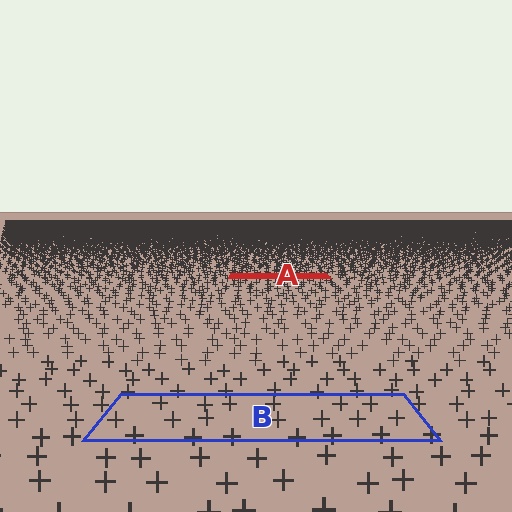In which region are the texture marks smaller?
The texture marks are smaller in region A, because it is farther away.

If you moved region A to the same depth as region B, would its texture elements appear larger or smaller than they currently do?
They would appear larger. At a closer depth, the same texture elements are projected at a bigger on-screen size.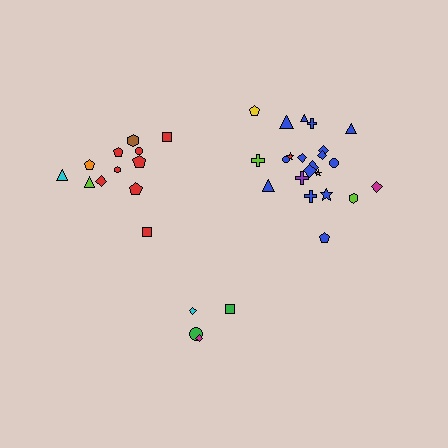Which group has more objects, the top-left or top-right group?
The top-right group.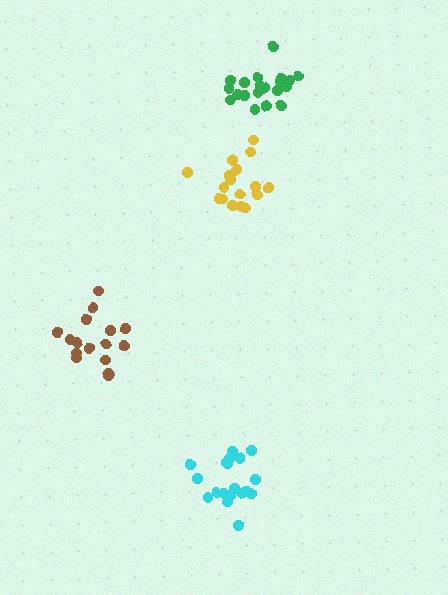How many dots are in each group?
Group 1: 21 dots, Group 2: 19 dots, Group 3: 17 dots, Group 4: 16 dots (73 total).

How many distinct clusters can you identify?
There are 4 distinct clusters.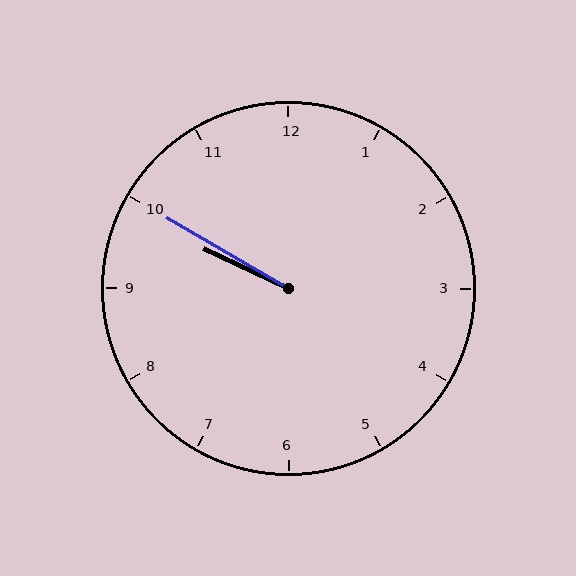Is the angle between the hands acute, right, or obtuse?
It is acute.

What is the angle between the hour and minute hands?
Approximately 5 degrees.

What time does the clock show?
9:50.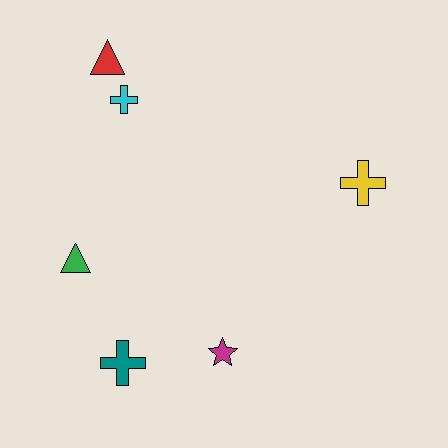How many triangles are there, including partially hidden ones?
There are 2 triangles.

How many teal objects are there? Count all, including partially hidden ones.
There is 1 teal object.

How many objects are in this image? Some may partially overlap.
There are 6 objects.